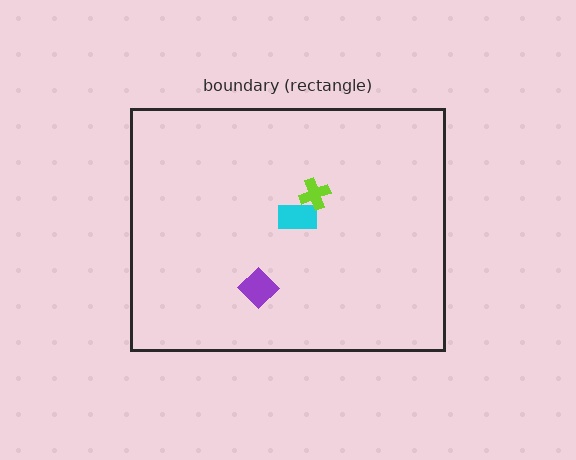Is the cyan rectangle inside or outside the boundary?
Inside.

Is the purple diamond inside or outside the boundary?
Inside.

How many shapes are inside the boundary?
3 inside, 0 outside.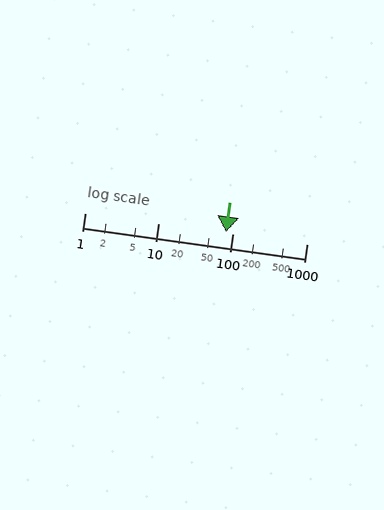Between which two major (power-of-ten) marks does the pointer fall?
The pointer is between 10 and 100.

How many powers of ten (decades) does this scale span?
The scale spans 3 decades, from 1 to 1000.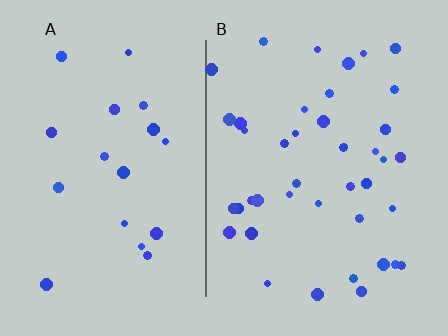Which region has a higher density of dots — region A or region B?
B (the right).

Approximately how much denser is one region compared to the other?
Approximately 2.2× — region B over region A.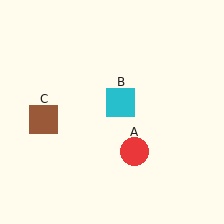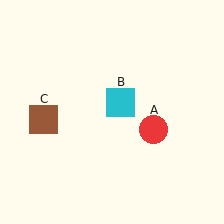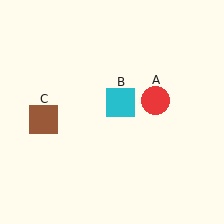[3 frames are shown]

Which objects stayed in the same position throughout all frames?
Cyan square (object B) and brown square (object C) remained stationary.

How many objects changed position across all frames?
1 object changed position: red circle (object A).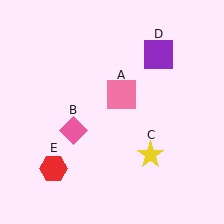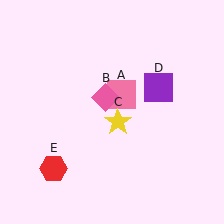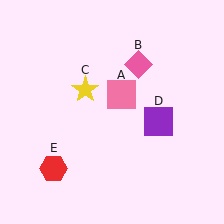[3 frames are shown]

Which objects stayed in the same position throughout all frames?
Pink square (object A) and red hexagon (object E) remained stationary.